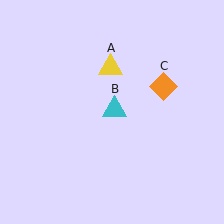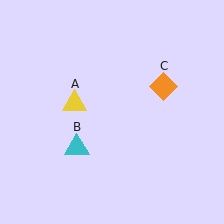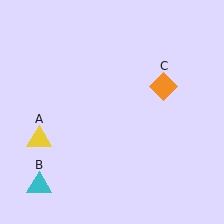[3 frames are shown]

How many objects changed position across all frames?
2 objects changed position: yellow triangle (object A), cyan triangle (object B).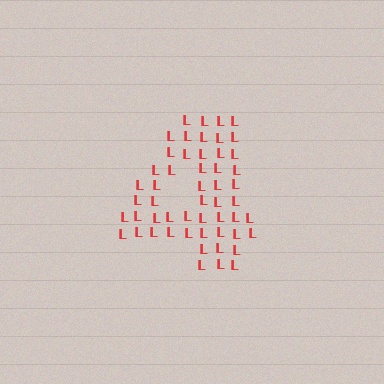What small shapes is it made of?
It is made of small letter L's.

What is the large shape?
The large shape is the digit 4.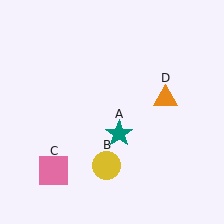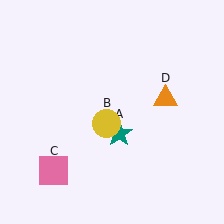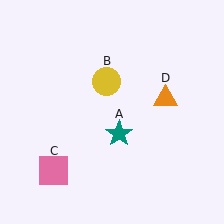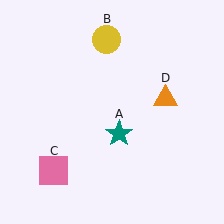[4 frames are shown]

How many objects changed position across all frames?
1 object changed position: yellow circle (object B).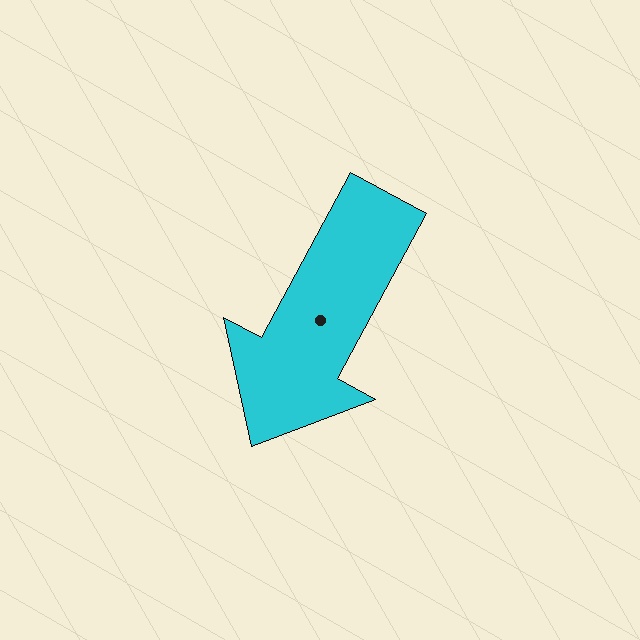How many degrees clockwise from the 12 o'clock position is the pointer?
Approximately 208 degrees.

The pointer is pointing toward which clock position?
Roughly 7 o'clock.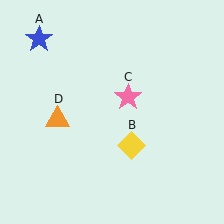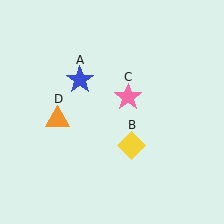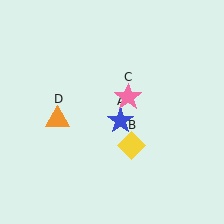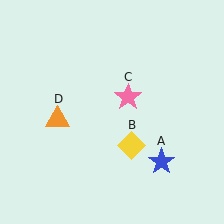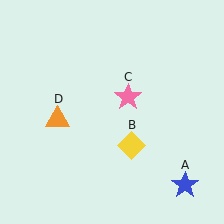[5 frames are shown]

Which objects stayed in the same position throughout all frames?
Yellow diamond (object B) and pink star (object C) and orange triangle (object D) remained stationary.